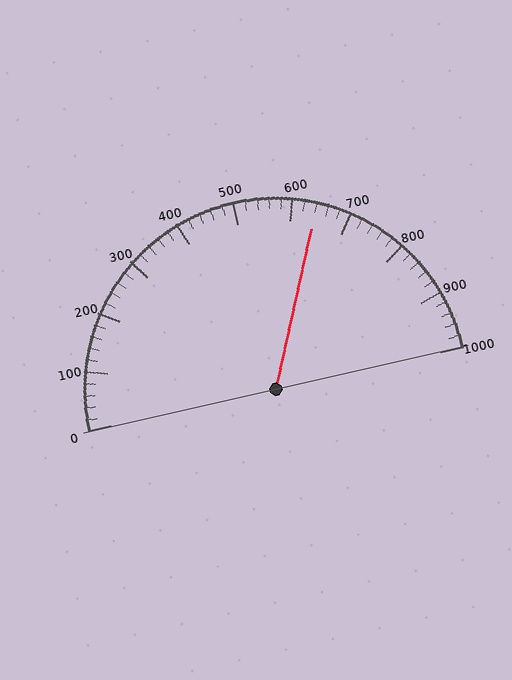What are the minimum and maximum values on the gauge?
The gauge ranges from 0 to 1000.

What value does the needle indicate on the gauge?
The needle indicates approximately 640.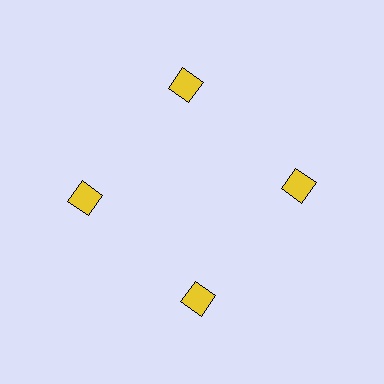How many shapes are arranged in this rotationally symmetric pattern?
There are 4 shapes, arranged in 4 groups of 1.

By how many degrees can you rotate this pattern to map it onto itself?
The pattern maps onto itself every 90 degrees of rotation.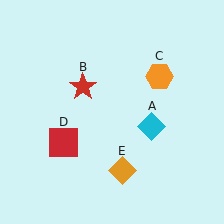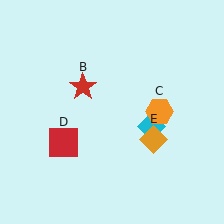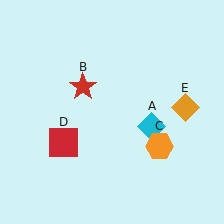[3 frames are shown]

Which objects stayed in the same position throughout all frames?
Cyan diamond (object A) and red star (object B) and red square (object D) remained stationary.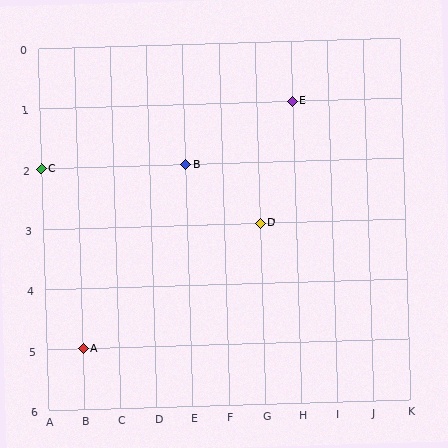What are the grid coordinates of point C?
Point C is at grid coordinates (A, 2).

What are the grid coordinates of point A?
Point A is at grid coordinates (B, 5).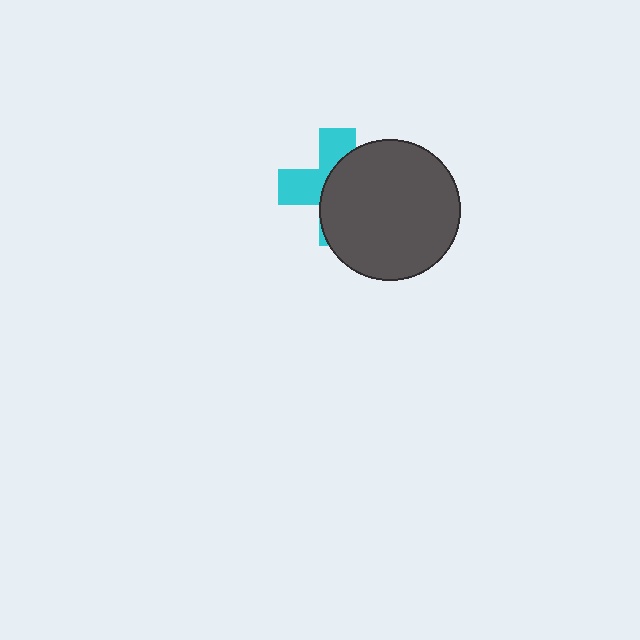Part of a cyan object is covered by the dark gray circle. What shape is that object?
It is a cross.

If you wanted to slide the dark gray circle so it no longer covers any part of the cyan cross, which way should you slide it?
Slide it right — that is the most direct way to separate the two shapes.